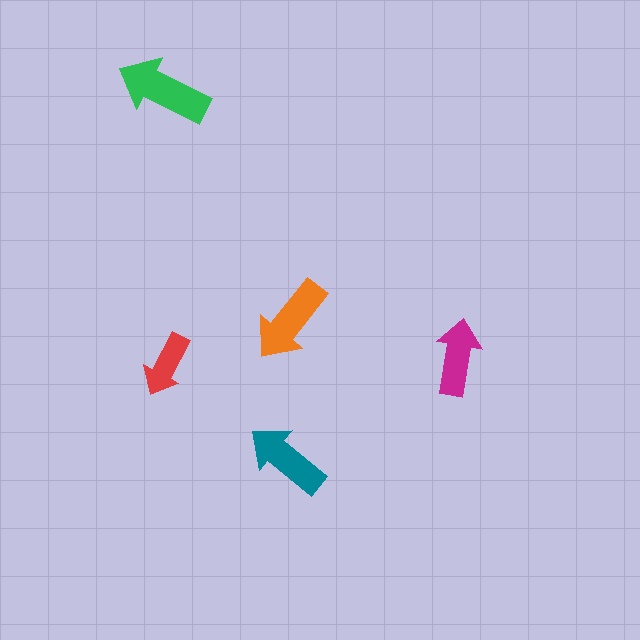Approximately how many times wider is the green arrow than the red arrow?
About 1.5 times wider.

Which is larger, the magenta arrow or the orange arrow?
The orange one.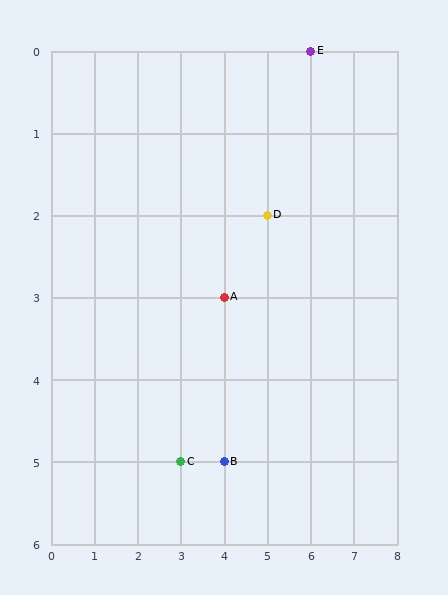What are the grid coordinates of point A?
Point A is at grid coordinates (4, 3).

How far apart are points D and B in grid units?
Points D and B are 1 column and 3 rows apart (about 3.2 grid units diagonally).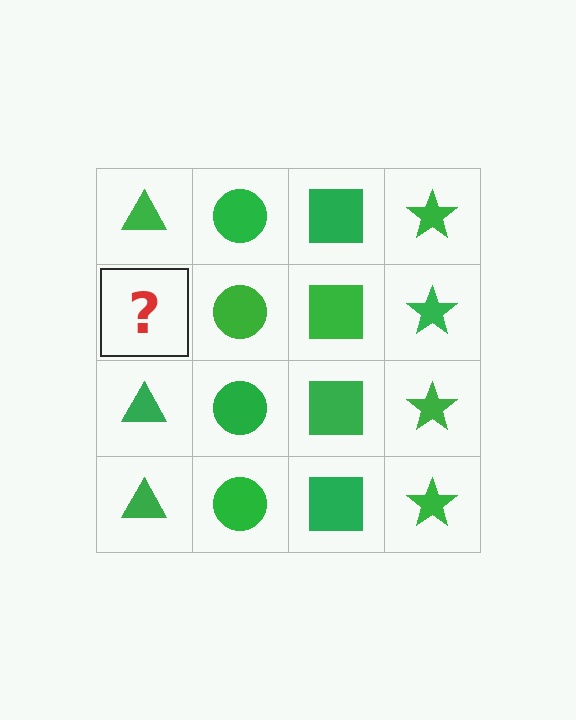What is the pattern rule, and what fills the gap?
The rule is that each column has a consistent shape. The gap should be filled with a green triangle.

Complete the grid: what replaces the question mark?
The question mark should be replaced with a green triangle.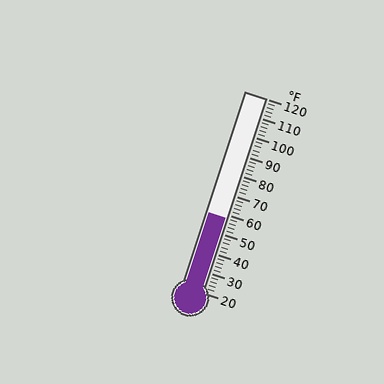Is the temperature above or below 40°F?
The temperature is above 40°F.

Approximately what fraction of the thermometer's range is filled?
The thermometer is filled to approximately 40% of its range.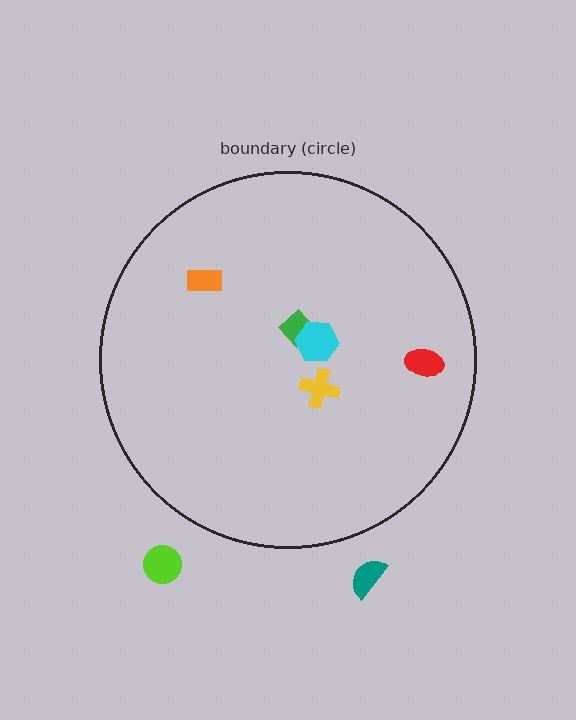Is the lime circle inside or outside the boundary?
Outside.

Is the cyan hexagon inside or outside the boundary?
Inside.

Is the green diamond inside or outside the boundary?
Inside.